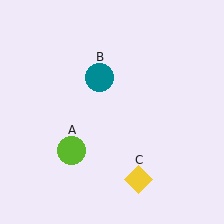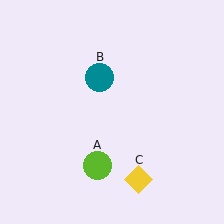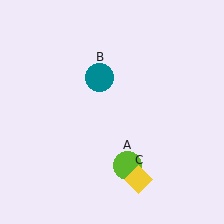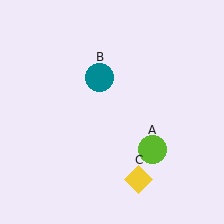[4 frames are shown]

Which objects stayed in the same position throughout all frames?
Teal circle (object B) and yellow diamond (object C) remained stationary.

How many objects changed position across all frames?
1 object changed position: lime circle (object A).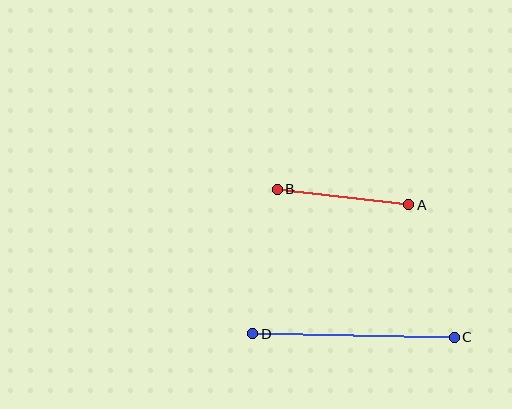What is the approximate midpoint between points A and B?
The midpoint is at approximately (343, 197) pixels.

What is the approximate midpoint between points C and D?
The midpoint is at approximately (353, 336) pixels.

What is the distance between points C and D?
The distance is approximately 201 pixels.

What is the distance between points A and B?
The distance is approximately 132 pixels.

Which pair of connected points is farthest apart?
Points C and D are farthest apart.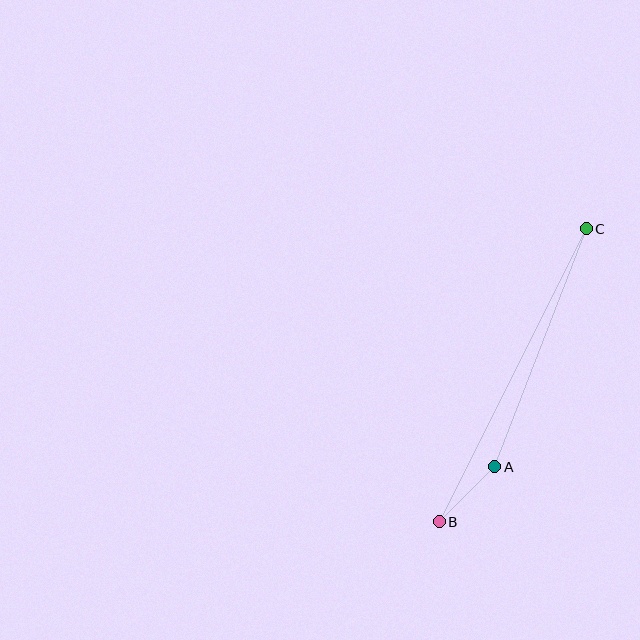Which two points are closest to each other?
Points A and B are closest to each other.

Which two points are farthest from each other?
Points B and C are farthest from each other.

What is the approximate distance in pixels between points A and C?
The distance between A and C is approximately 255 pixels.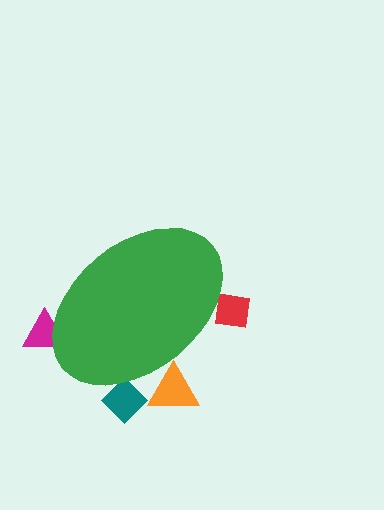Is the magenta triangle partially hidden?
Yes, the magenta triangle is partially hidden behind the green ellipse.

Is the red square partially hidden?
Yes, the red square is partially hidden behind the green ellipse.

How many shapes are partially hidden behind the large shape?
4 shapes are partially hidden.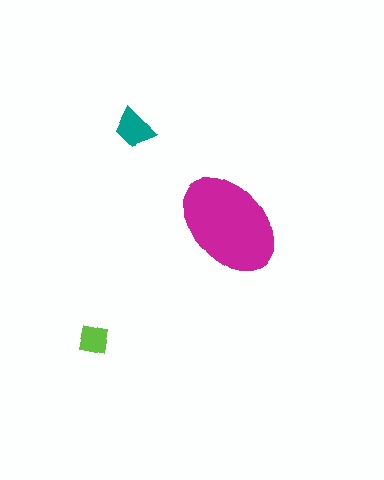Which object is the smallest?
The lime square.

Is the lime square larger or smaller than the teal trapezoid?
Smaller.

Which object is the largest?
The magenta ellipse.